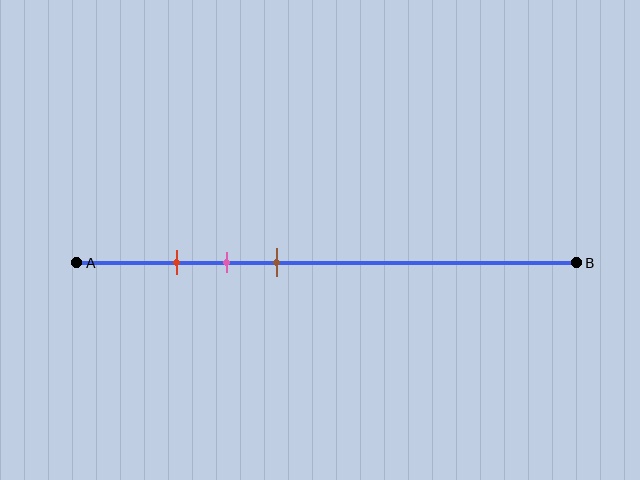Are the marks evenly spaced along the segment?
Yes, the marks are approximately evenly spaced.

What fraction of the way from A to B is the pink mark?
The pink mark is approximately 30% (0.3) of the way from A to B.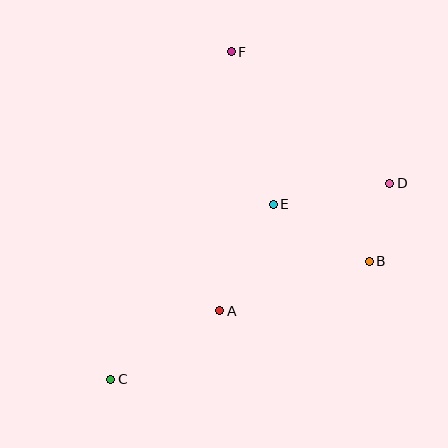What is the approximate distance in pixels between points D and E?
The distance between D and E is approximately 118 pixels.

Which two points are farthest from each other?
Points C and F are farthest from each other.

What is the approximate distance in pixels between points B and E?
The distance between B and E is approximately 112 pixels.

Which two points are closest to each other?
Points B and D are closest to each other.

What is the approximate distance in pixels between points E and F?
The distance between E and F is approximately 158 pixels.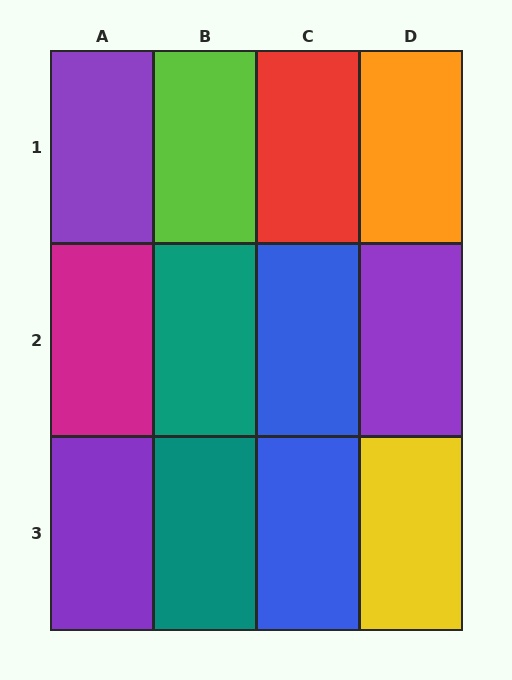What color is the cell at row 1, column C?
Red.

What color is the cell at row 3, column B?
Teal.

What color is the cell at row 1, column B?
Lime.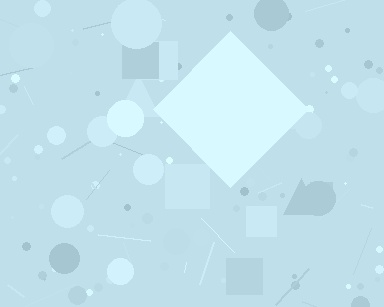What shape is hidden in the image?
A diamond is hidden in the image.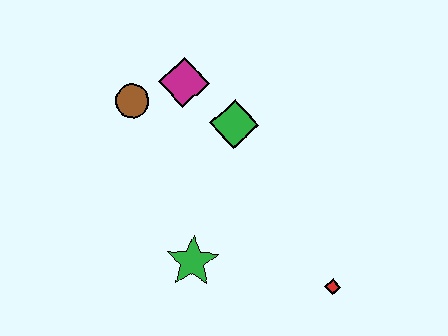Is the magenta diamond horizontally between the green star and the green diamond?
No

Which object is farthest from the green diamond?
The red diamond is farthest from the green diamond.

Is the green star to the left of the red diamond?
Yes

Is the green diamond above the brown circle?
No